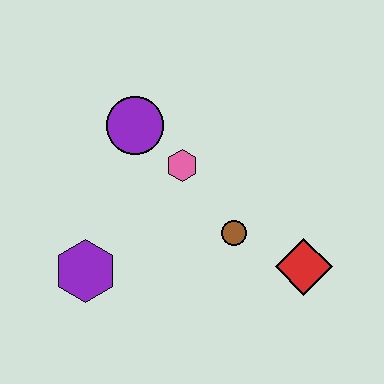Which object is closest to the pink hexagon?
The purple circle is closest to the pink hexagon.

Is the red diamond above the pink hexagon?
No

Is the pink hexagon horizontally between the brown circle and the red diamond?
No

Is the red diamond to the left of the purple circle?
No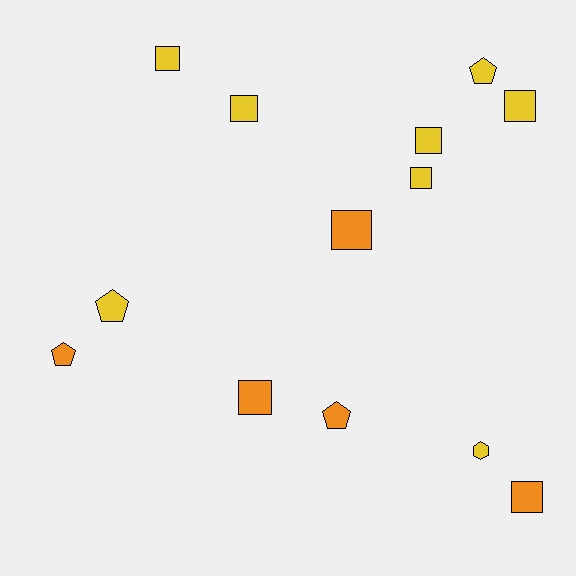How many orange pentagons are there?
There are 2 orange pentagons.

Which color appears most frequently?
Yellow, with 8 objects.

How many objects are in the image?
There are 13 objects.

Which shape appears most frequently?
Square, with 8 objects.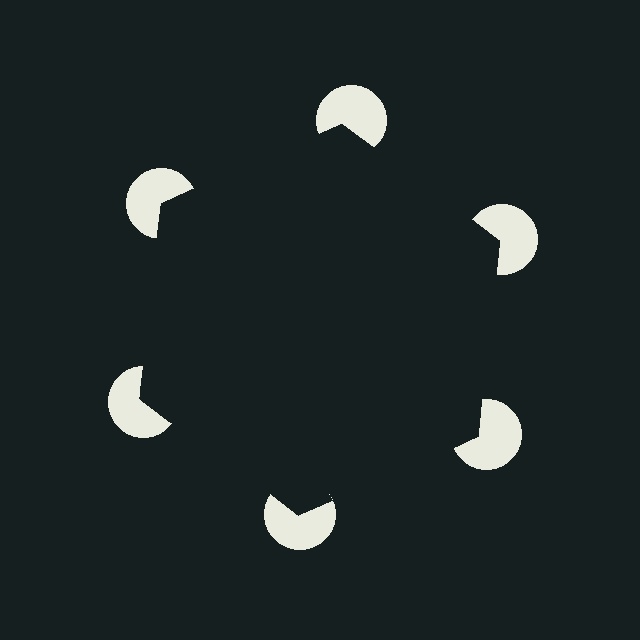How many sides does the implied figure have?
6 sides.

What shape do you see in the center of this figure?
An illusory hexagon — its edges are inferred from the aligned wedge cuts in the pac-man discs, not physically drawn.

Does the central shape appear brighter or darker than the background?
It typically appears slightly darker than the background, even though no actual brightness change is drawn.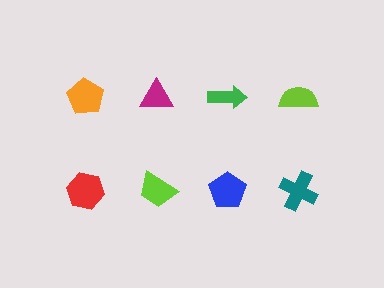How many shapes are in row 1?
4 shapes.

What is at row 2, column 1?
A red hexagon.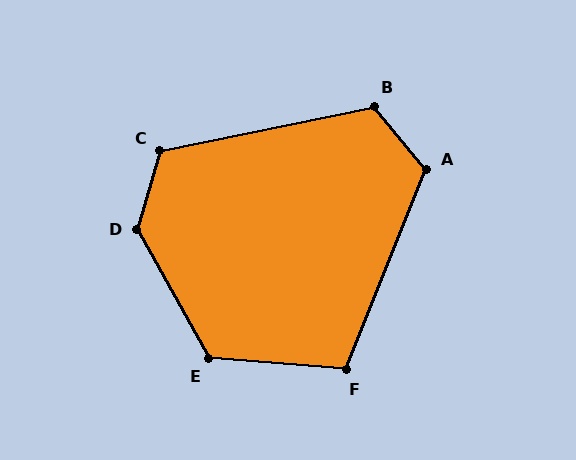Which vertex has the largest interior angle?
D, at approximately 135 degrees.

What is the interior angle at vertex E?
Approximately 124 degrees (obtuse).